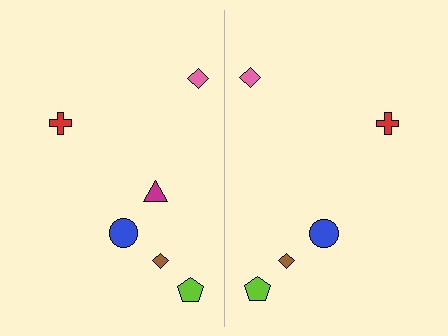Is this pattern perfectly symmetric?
No, the pattern is not perfectly symmetric. A magenta triangle is missing from the right side.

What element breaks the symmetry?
A magenta triangle is missing from the right side.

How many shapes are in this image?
There are 11 shapes in this image.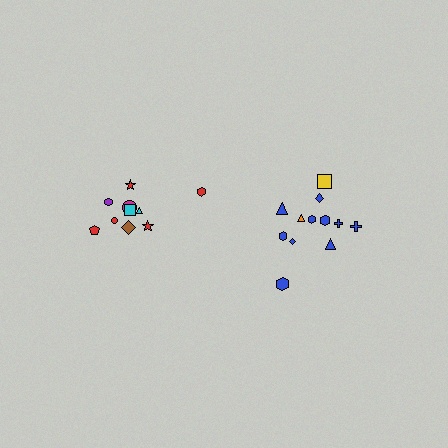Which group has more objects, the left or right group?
The right group.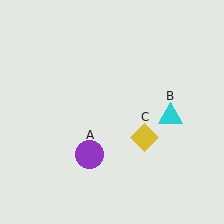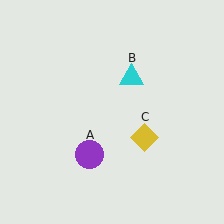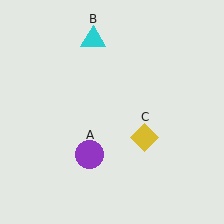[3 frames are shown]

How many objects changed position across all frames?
1 object changed position: cyan triangle (object B).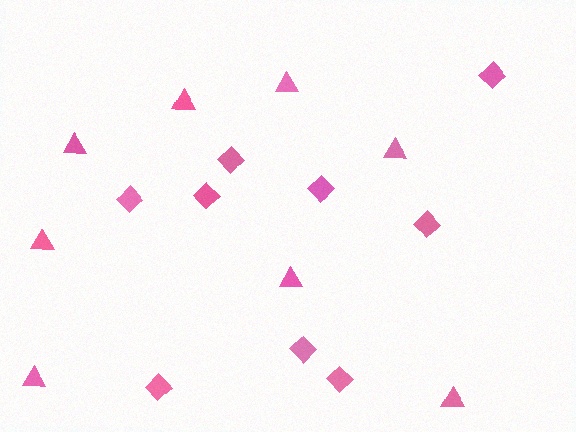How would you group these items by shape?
There are 2 groups: one group of triangles (8) and one group of diamonds (9).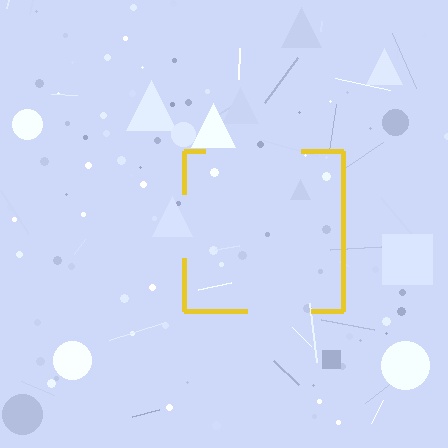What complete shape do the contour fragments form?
The contour fragments form a square.